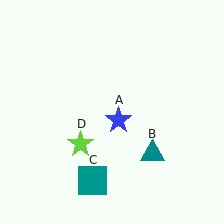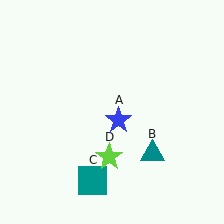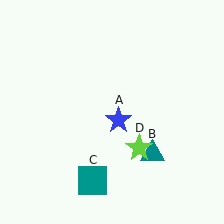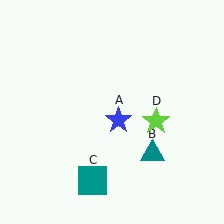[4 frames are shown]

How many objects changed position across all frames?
1 object changed position: lime star (object D).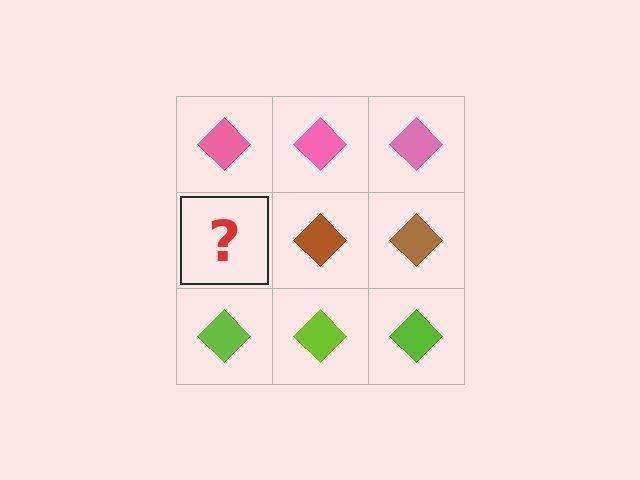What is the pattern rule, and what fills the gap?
The rule is that each row has a consistent color. The gap should be filled with a brown diamond.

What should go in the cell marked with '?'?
The missing cell should contain a brown diamond.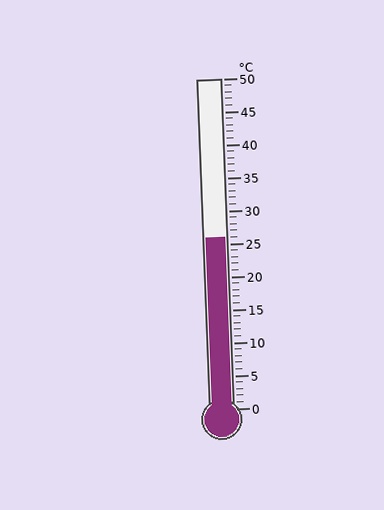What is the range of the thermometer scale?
The thermometer scale ranges from 0°C to 50°C.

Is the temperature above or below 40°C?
The temperature is below 40°C.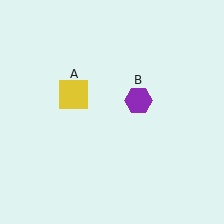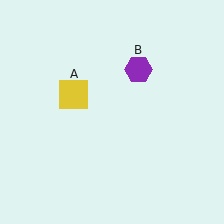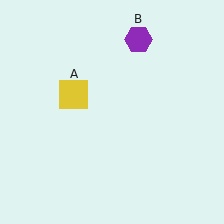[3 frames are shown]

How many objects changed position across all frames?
1 object changed position: purple hexagon (object B).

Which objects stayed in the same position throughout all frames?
Yellow square (object A) remained stationary.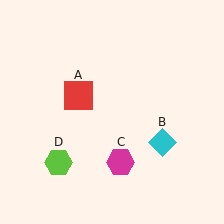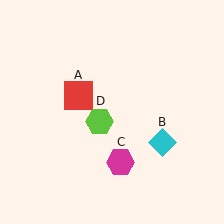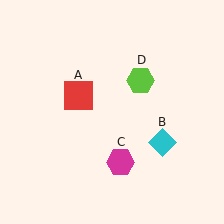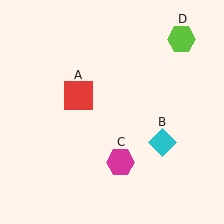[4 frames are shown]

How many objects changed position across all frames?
1 object changed position: lime hexagon (object D).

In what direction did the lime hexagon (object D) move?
The lime hexagon (object D) moved up and to the right.